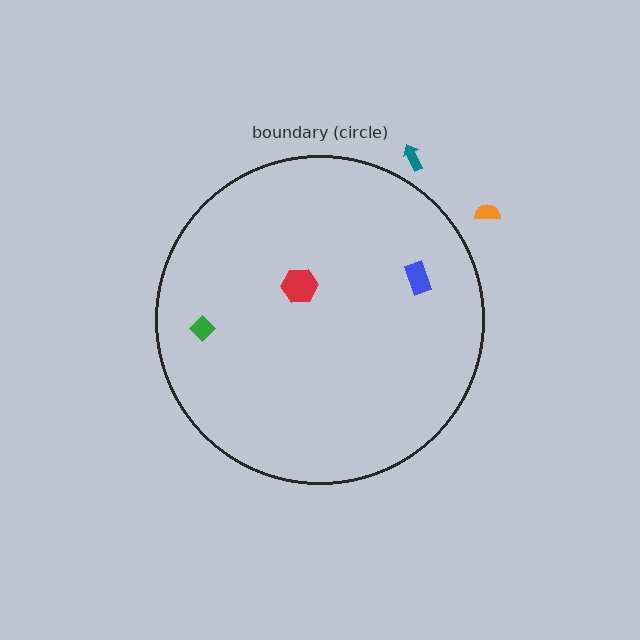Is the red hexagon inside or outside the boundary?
Inside.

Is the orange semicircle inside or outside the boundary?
Outside.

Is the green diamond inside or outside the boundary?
Inside.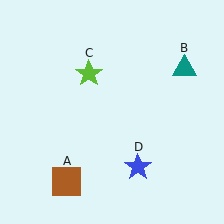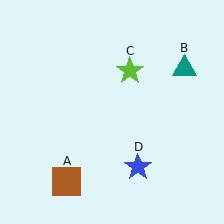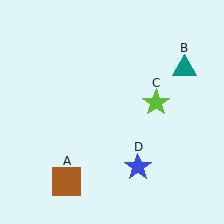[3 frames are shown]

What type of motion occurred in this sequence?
The lime star (object C) rotated clockwise around the center of the scene.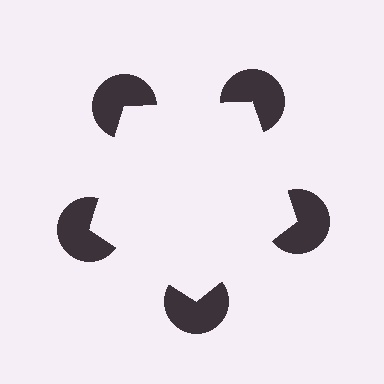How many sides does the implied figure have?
5 sides.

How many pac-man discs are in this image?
There are 5 — one at each vertex of the illusory pentagon.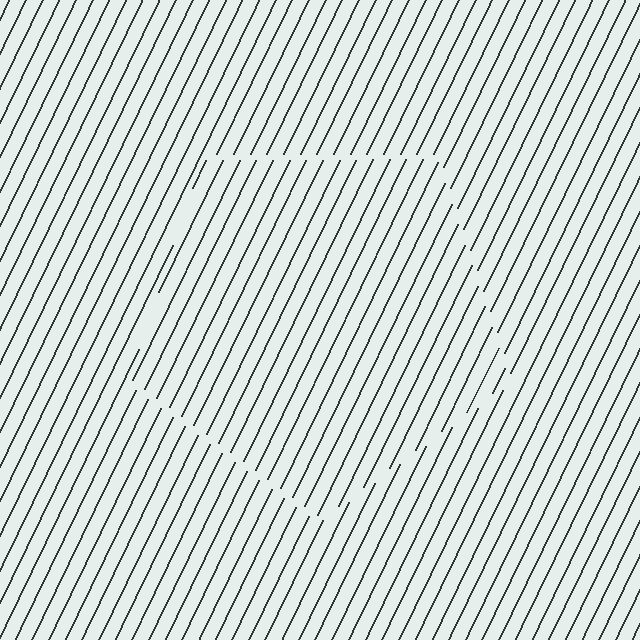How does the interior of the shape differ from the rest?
The interior of the shape contains the same grating, shifted by half a period — the contour is defined by the phase discontinuity where line-ends from the inner and outer gratings abut.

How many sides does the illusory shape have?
5 sides — the line-ends trace a pentagon.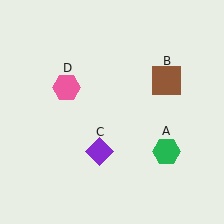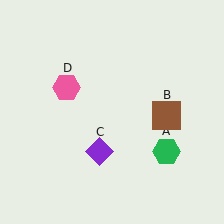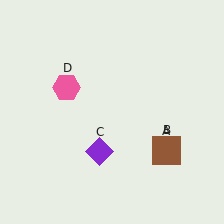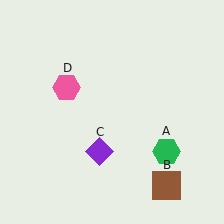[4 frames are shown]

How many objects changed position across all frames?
1 object changed position: brown square (object B).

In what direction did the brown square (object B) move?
The brown square (object B) moved down.